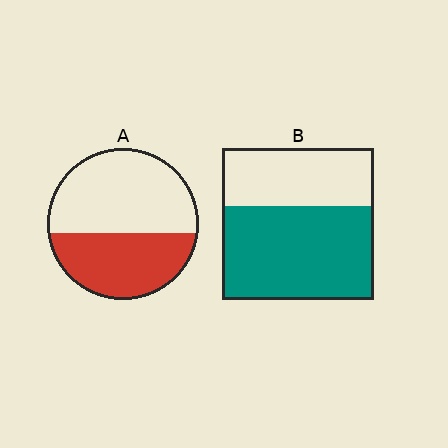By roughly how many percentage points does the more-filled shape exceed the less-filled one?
By roughly 20 percentage points (B over A).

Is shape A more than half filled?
No.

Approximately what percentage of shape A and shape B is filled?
A is approximately 40% and B is approximately 60%.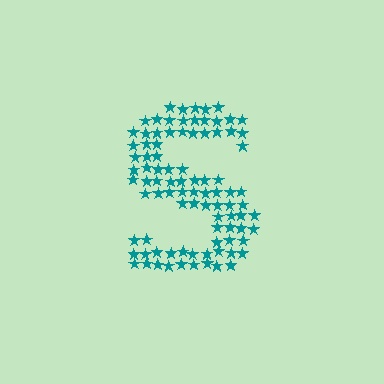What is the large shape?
The large shape is the letter S.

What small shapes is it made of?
It is made of small stars.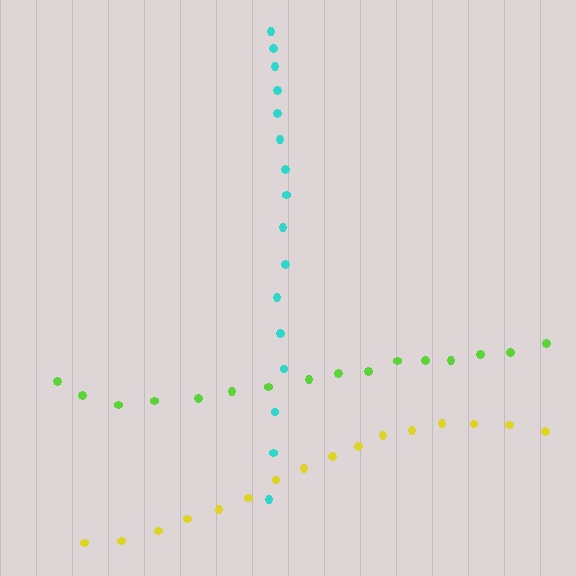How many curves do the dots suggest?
There are 3 distinct paths.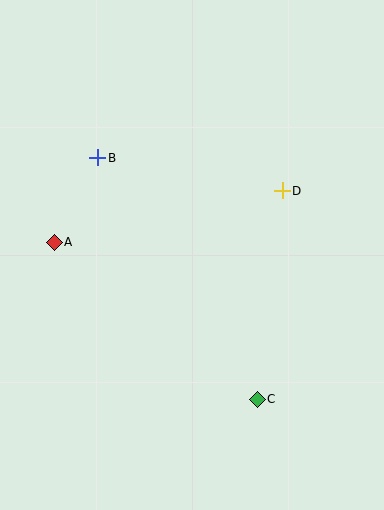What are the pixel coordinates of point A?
Point A is at (54, 242).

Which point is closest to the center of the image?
Point D at (282, 191) is closest to the center.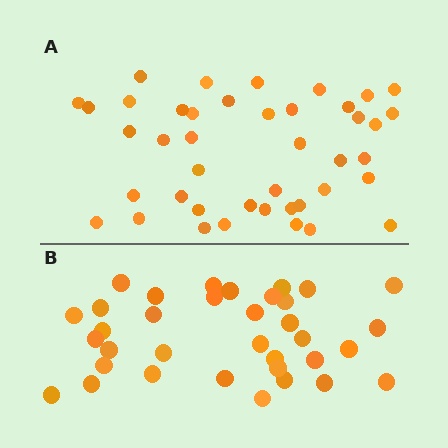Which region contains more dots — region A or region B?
Region A (the top region) has more dots.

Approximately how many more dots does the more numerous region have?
Region A has roughly 8 or so more dots than region B.